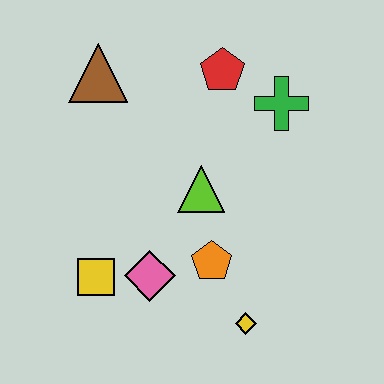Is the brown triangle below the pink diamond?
No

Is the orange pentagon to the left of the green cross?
Yes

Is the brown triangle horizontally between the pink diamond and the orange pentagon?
No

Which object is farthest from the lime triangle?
The brown triangle is farthest from the lime triangle.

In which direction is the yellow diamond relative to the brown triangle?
The yellow diamond is below the brown triangle.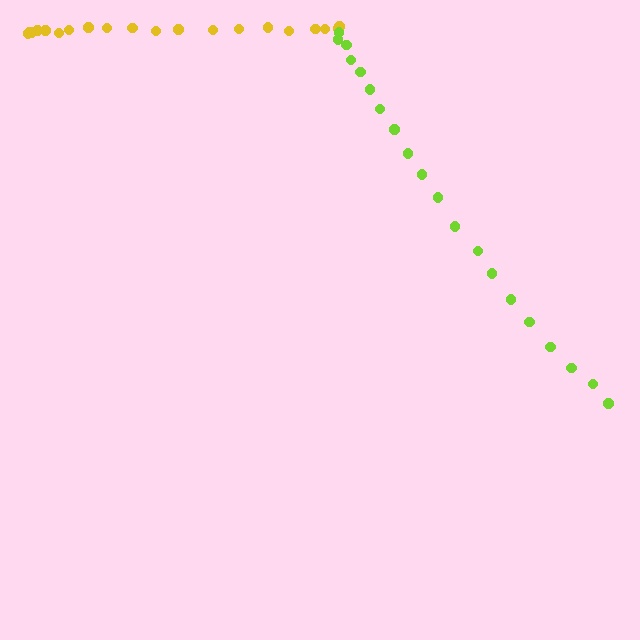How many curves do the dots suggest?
There are 2 distinct paths.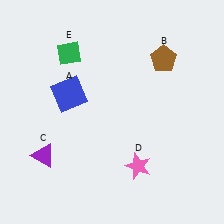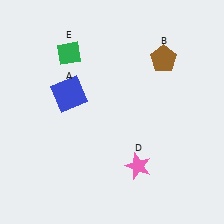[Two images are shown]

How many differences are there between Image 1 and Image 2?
There is 1 difference between the two images.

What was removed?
The purple triangle (C) was removed in Image 2.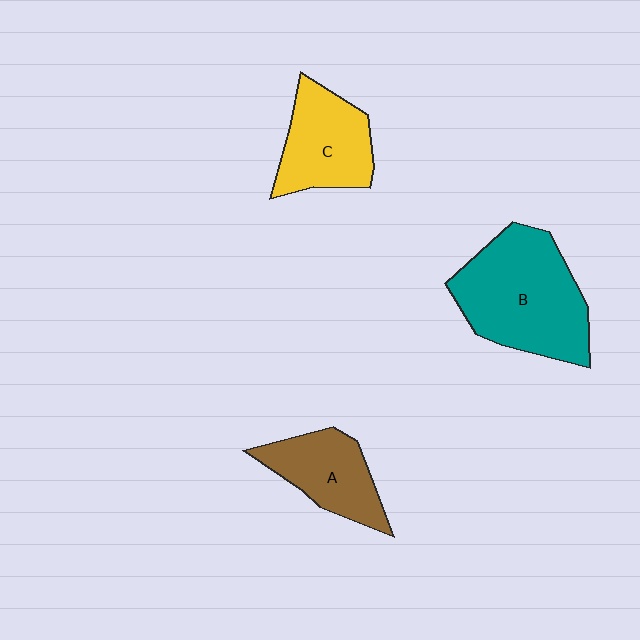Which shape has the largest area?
Shape B (teal).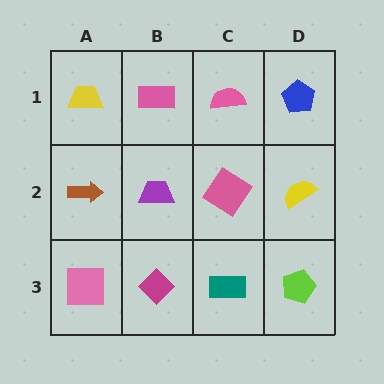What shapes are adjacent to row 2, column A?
A yellow trapezoid (row 1, column A), a pink square (row 3, column A), a purple trapezoid (row 2, column B).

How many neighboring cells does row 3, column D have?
2.